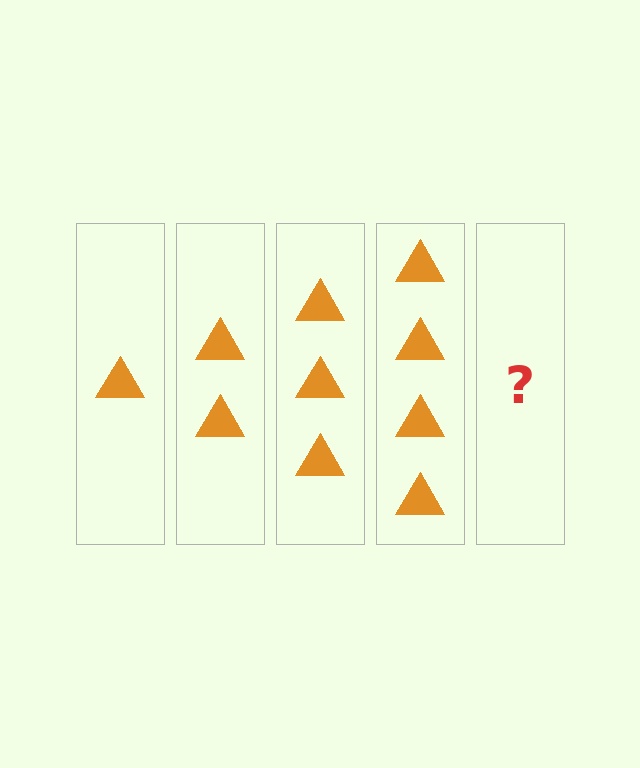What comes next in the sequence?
The next element should be 5 triangles.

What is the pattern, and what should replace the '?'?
The pattern is that each step adds one more triangle. The '?' should be 5 triangles.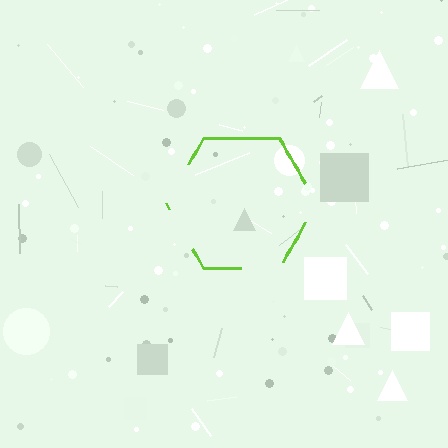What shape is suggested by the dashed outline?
The dashed outline suggests a hexagon.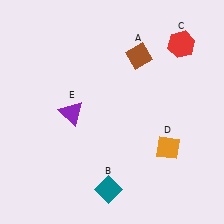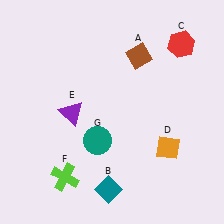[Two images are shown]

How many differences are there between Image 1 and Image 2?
There are 2 differences between the two images.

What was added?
A lime cross (F), a teal circle (G) were added in Image 2.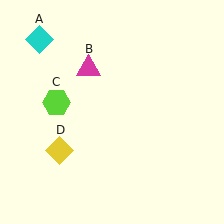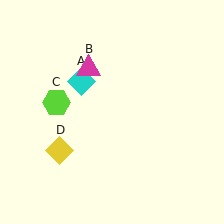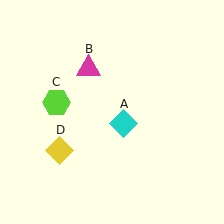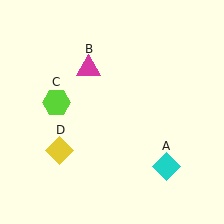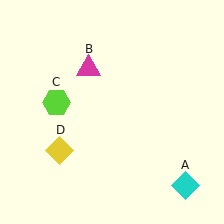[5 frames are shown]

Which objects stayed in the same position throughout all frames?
Magenta triangle (object B) and lime hexagon (object C) and yellow diamond (object D) remained stationary.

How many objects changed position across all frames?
1 object changed position: cyan diamond (object A).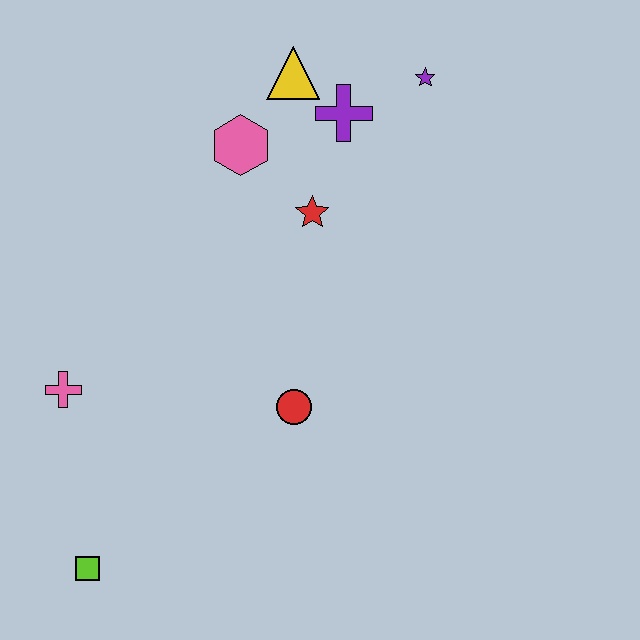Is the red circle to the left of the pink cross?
No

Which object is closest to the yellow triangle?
The purple cross is closest to the yellow triangle.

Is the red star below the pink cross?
No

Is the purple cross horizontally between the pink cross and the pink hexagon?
No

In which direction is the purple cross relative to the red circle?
The purple cross is above the red circle.